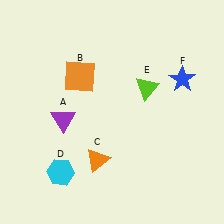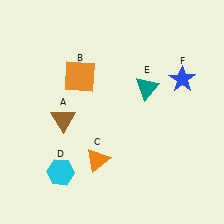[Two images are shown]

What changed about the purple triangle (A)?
In Image 1, A is purple. In Image 2, it changed to brown.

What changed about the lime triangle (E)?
In Image 1, E is lime. In Image 2, it changed to teal.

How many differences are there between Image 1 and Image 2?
There are 2 differences between the two images.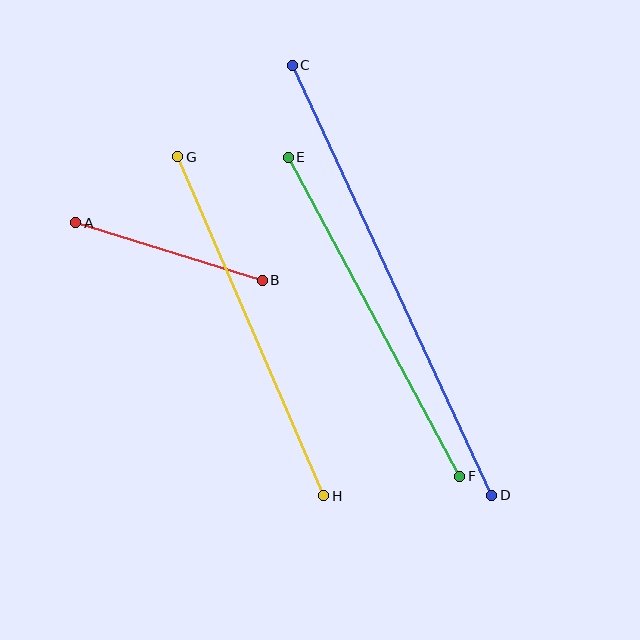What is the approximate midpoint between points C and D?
The midpoint is at approximately (392, 280) pixels.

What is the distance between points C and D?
The distance is approximately 474 pixels.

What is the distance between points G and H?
The distance is approximately 369 pixels.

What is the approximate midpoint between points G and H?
The midpoint is at approximately (251, 326) pixels.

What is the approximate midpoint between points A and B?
The midpoint is at approximately (169, 252) pixels.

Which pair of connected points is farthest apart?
Points C and D are farthest apart.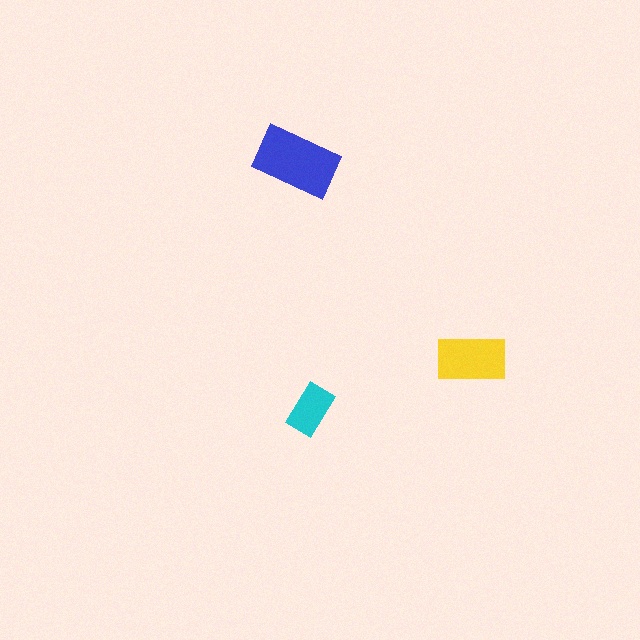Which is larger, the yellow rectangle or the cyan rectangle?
The yellow one.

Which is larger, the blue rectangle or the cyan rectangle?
The blue one.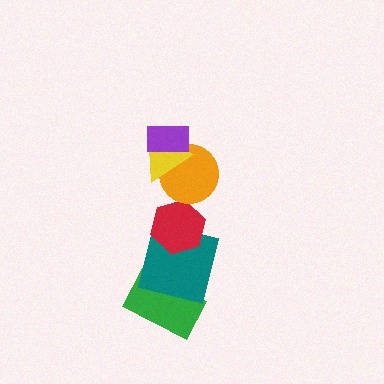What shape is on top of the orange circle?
The yellow triangle is on top of the orange circle.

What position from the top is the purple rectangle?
The purple rectangle is 1st from the top.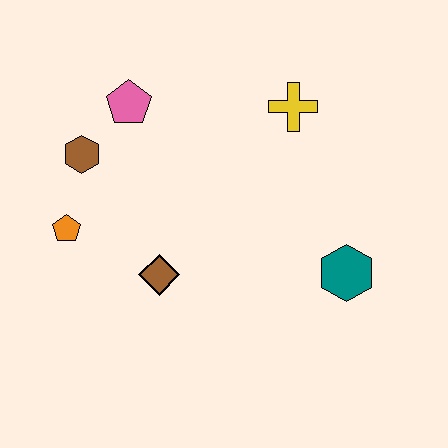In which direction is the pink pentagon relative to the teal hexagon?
The pink pentagon is to the left of the teal hexagon.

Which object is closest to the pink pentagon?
The brown hexagon is closest to the pink pentagon.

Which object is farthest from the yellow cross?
The orange pentagon is farthest from the yellow cross.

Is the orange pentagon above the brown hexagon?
No